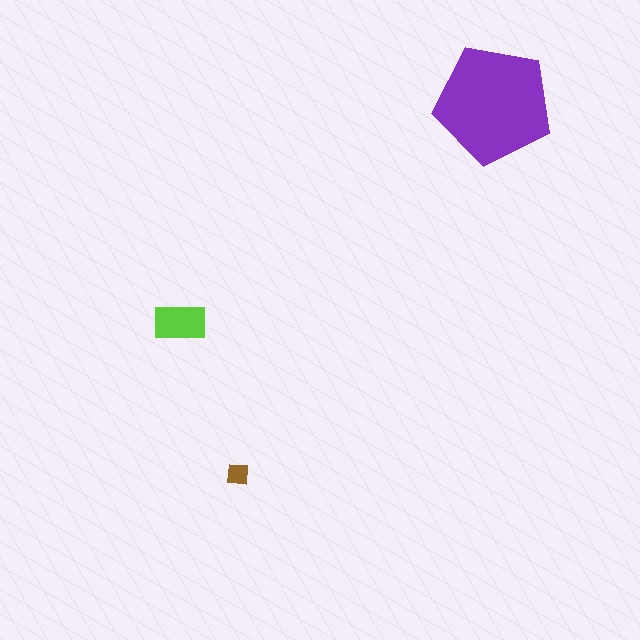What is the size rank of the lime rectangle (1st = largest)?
2nd.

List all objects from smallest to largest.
The brown square, the lime rectangle, the purple pentagon.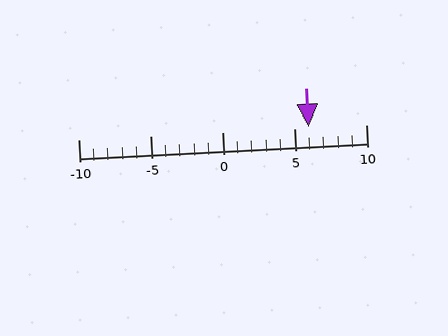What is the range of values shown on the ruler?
The ruler shows values from -10 to 10.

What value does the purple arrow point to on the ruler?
The purple arrow points to approximately 6.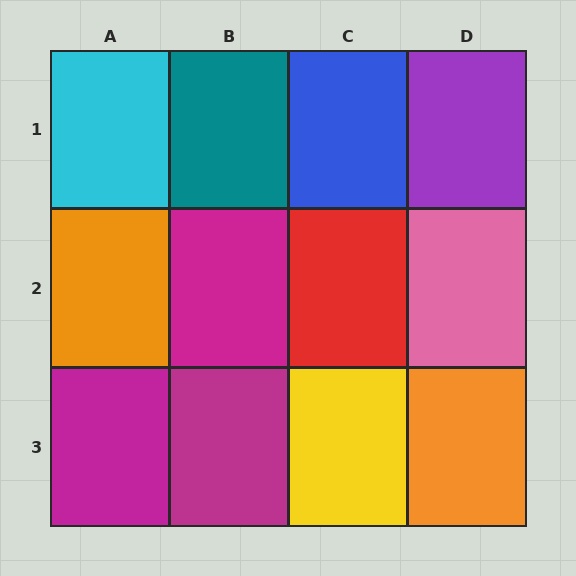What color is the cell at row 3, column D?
Orange.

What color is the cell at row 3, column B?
Magenta.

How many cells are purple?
1 cell is purple.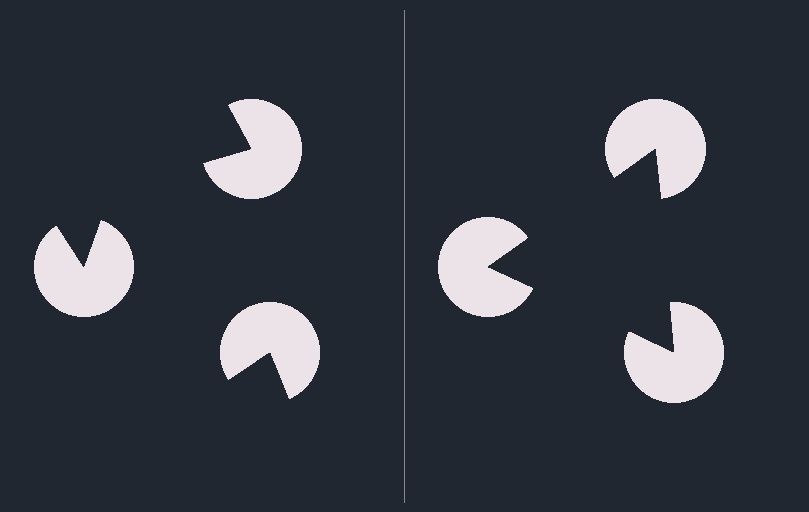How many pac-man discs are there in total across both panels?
6 — 3 on each side.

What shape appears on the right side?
An illusory triangle.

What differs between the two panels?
The pac-man discs are positioned identically on both sides; only the wedge orientations differ. On the right they align to a triangle; on the left they are misaligned.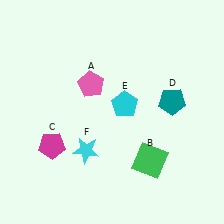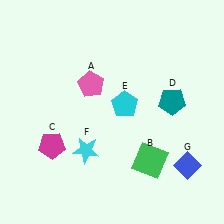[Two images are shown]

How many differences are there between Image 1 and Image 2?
There is 1 difference between the two images.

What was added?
A blue diamond (G) was added in Image 2.